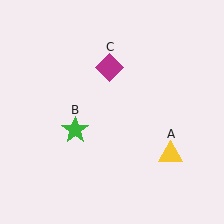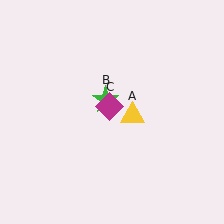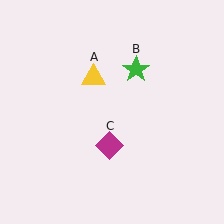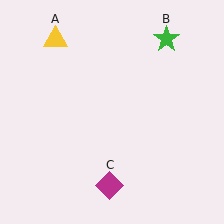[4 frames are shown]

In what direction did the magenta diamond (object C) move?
The magenta diamond (object C) moved down.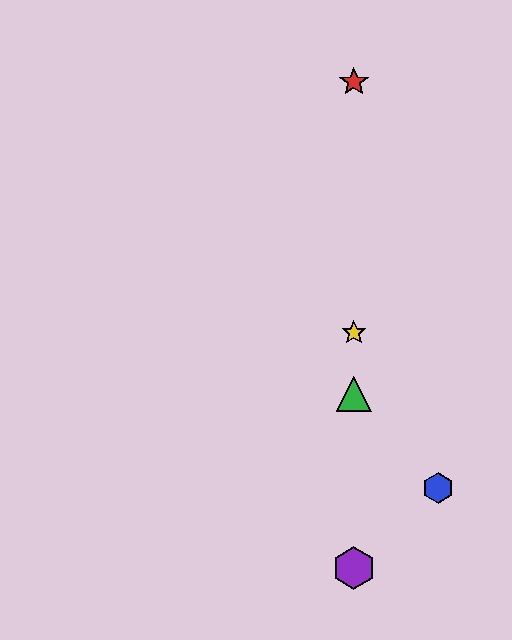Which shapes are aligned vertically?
The red star, the green triangle, the yellow star, the purple hexagon are aligned vertically.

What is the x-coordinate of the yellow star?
The yellow star is at x≈354.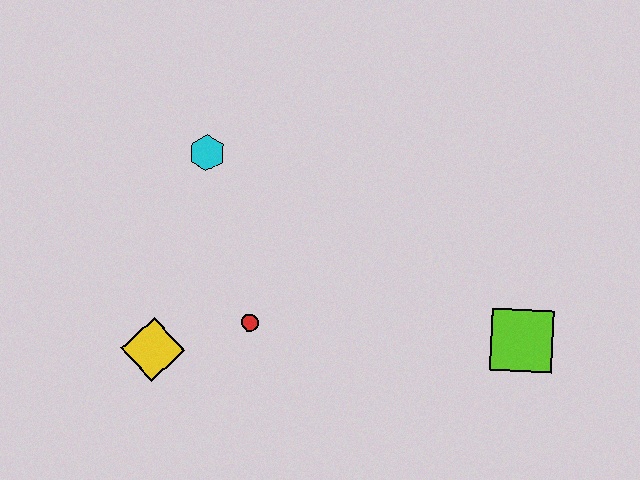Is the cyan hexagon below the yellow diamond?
No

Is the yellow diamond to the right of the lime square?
No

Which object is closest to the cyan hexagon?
The red circle is closest to the cyan hexagon.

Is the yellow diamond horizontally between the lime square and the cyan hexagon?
No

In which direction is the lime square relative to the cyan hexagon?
The lime square is to the right of the cyan hexagon.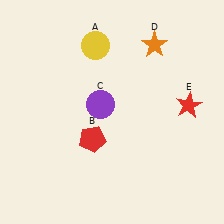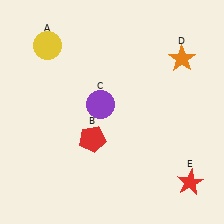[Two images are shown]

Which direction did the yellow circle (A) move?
The yellow circle (A) moved left.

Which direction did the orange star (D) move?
The orange star (D) moved right.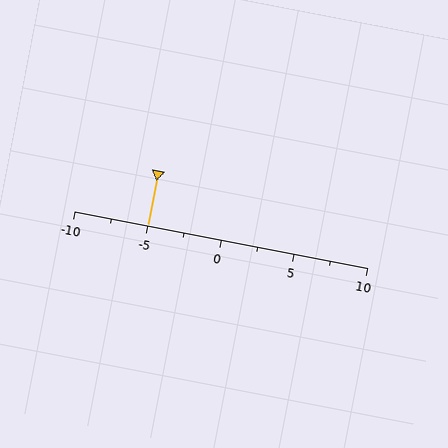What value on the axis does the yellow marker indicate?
The marker indicates approximately -5.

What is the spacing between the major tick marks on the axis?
The major ticks are spaced 5 apart.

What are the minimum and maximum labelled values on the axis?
The axis runs from -10 to 10.